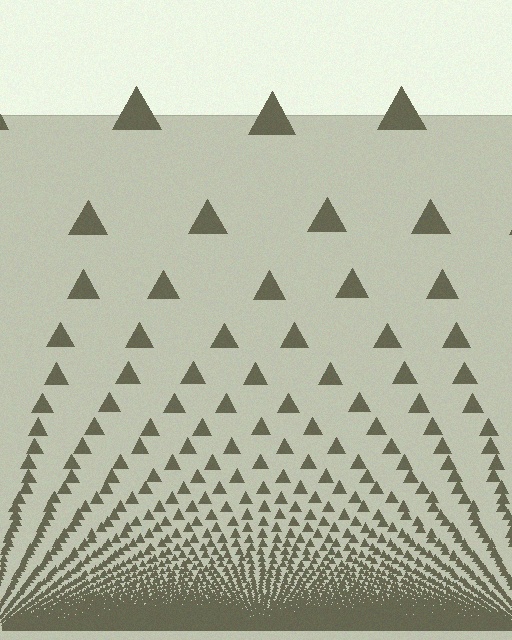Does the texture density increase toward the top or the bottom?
Density increases toward the bottom.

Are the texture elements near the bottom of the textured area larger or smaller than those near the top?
Smaller. The gradient is inverted — elements near the bottom are smaller and denser.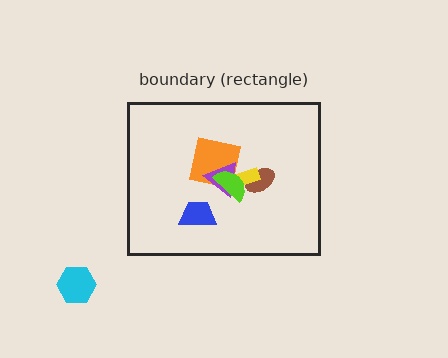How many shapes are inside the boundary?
6 inside, 1 outside.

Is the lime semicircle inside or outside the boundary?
Inside.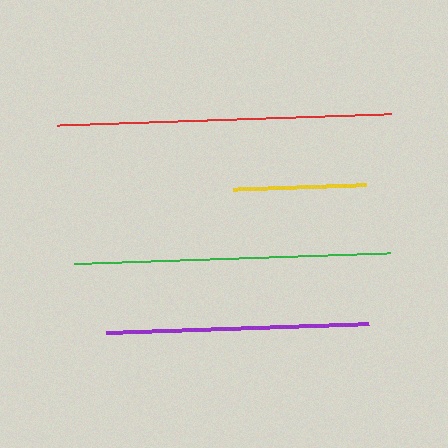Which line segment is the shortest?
The yellow line is the shortest at approximately 132 pixels.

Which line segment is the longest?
The red line is the longest at approximately 335 pixels.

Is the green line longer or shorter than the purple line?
The green line is longer than the purple line.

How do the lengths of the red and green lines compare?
The red and green lines are approximately the same length.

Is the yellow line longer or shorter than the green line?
The green line is longer than the yellow line.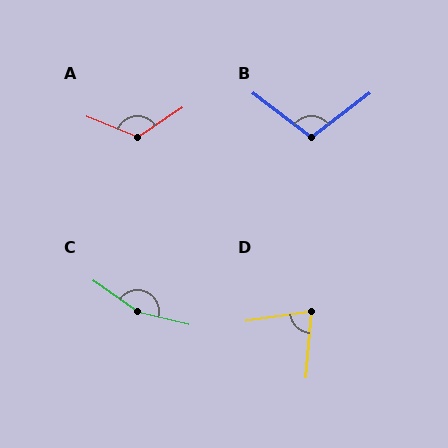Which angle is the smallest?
D, at approximately 77 degrees.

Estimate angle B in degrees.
Approximately 106 degrees.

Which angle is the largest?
C, at approximately 159 degrees.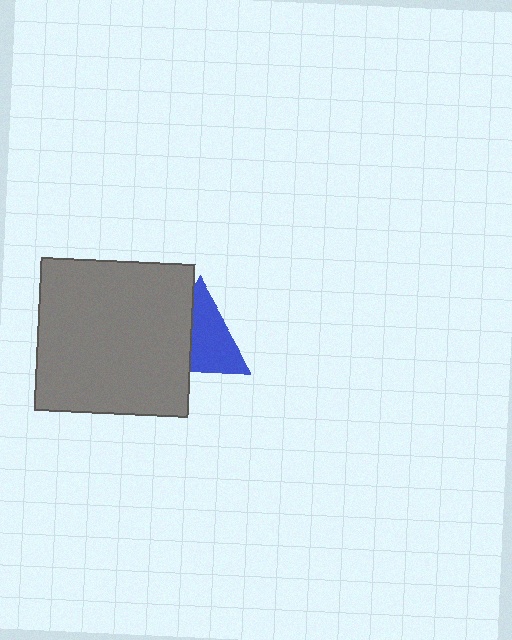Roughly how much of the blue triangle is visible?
About half of it is visible (roughly 58%).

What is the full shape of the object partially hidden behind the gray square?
The partially hidden object is a blue triangle.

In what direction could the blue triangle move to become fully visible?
The blue triangle could move right. That would shift it out from behind the gray square entirely.